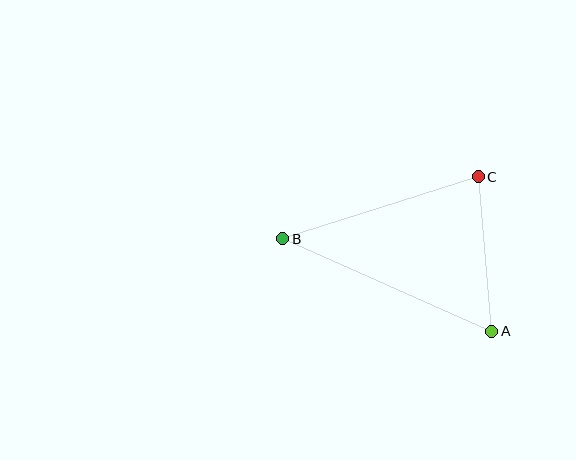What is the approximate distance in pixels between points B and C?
The distance between B and C is approximately 205 pixels.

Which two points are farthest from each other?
Points A and B are farthest from each other.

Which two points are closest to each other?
Points A and C are closest to each other.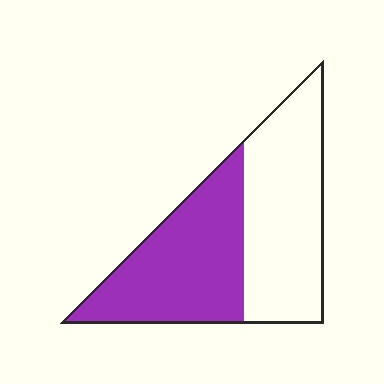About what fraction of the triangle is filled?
About one half (1/2).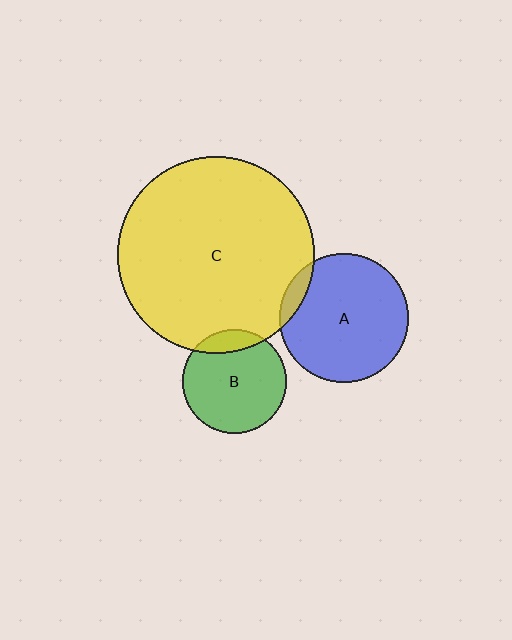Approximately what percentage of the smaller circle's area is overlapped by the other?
Approximately 15%.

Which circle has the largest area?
Circle C (yellow).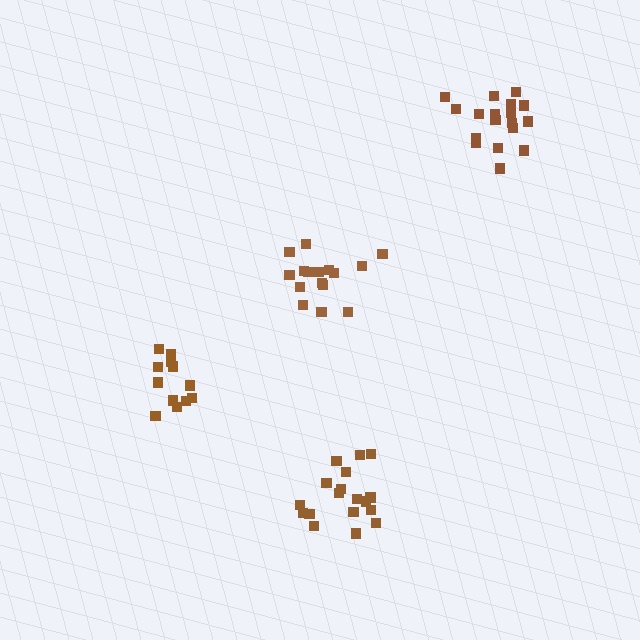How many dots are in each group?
Group 1: 12 dots, Group 2: 18 dots, Group 3: 16 dots, Group 4: 18 dots (64 total).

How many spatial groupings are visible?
There are 4 spatial groupings.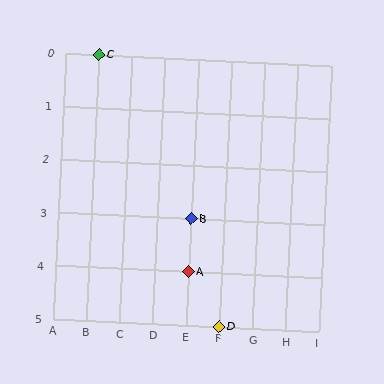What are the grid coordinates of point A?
Point A is at grid coordinates (E, 4).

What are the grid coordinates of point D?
Point D is at grid coordinates (F, 5).